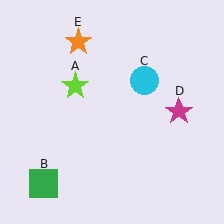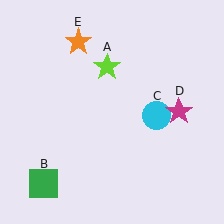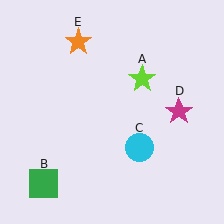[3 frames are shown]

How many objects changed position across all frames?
2 objects changed position: lime star (object A), cyan circle (object C).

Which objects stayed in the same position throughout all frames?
Green square (object B) and magenta star (object D) and orange star (object E) remained stationary.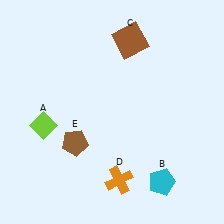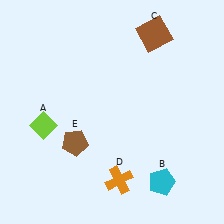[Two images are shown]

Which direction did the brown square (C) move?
The brown square (C) moved right.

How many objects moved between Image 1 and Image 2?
1 object moved between the two images.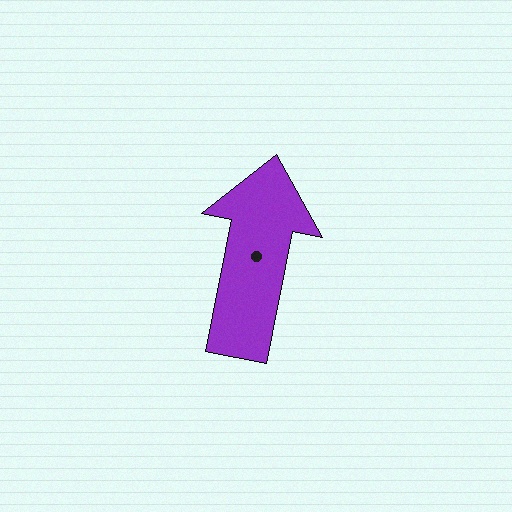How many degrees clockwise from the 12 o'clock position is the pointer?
Approximately 11 degrees.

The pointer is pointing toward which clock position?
Roughly 12 o'clock.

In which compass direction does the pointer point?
North.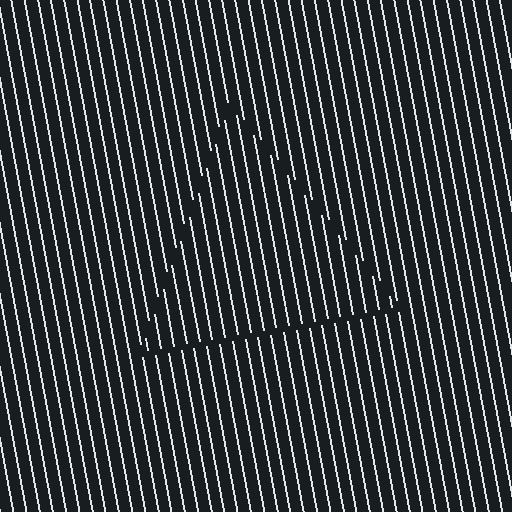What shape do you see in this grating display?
An illusory triangle. The interior of the shape contains the same grating, shifted by half a period — the contour is defined by the phase discontinuity where line-ends from the inner and outer gratings abut.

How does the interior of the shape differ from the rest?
The interior of the shape contains the same grating, shifted by half a period — the contour is defined by the phase discontinuity where line-ends from the inner and outer gratings abut.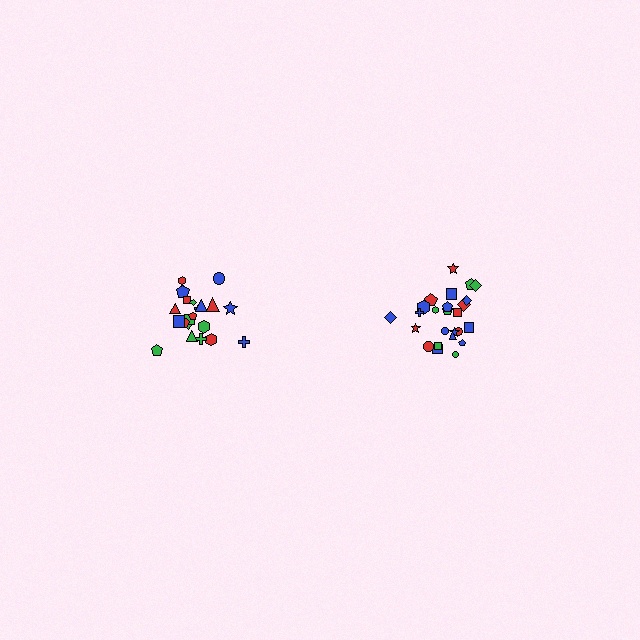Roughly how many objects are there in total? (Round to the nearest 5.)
Roughly 45 objects in total.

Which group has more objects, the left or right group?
The right group.